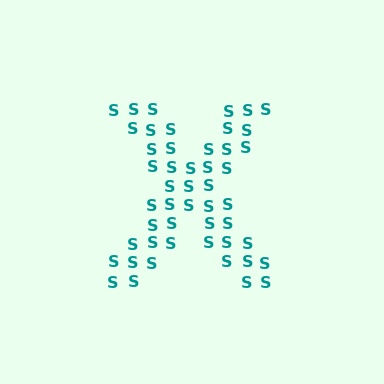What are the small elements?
The small elements are letter S's.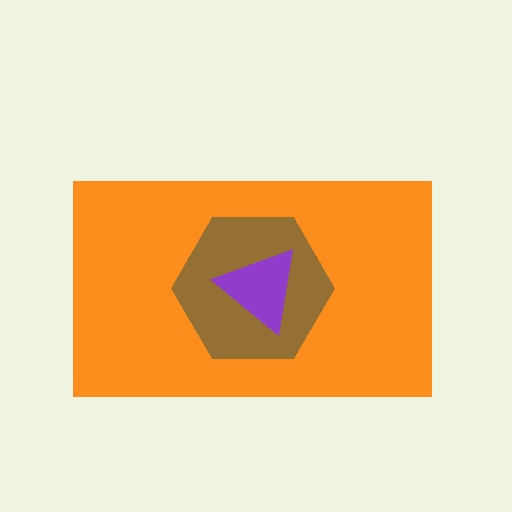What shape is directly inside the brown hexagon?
The purple triangle.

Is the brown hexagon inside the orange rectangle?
Yes.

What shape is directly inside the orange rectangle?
The brown hexagon.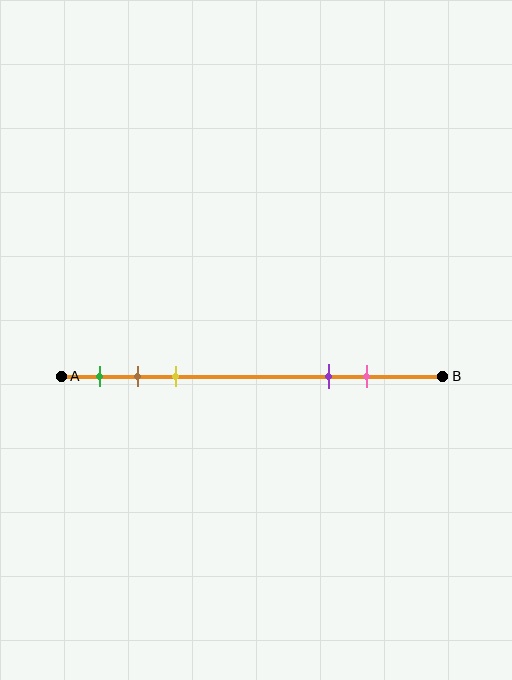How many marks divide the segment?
There are 5 marks dividing the segment.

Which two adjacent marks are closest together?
The brown and yellow marks are the closest adjacent pair.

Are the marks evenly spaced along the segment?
No, the marks are not evenly spaced.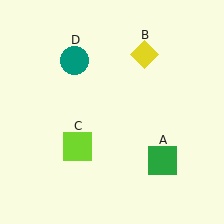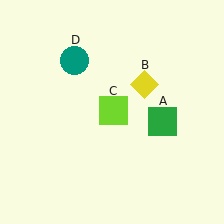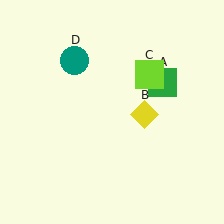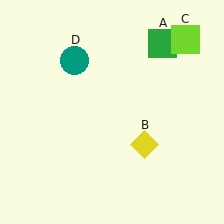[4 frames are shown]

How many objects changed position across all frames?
3 objects changed position: green square (object A), yellow diamond (object B), lime square (object C).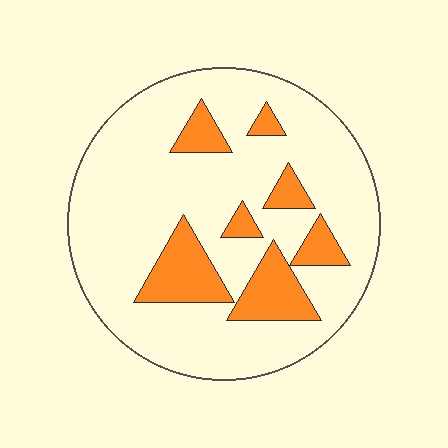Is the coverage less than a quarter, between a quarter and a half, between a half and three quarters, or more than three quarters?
Less than a quarter.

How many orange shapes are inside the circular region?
7.